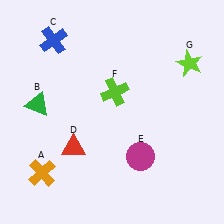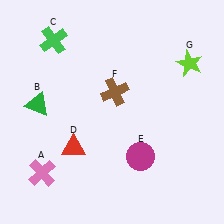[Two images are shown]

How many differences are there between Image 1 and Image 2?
There are 3 differences between the two images.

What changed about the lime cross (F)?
In Image 1, F is lime. In Image 2, it changed to brown.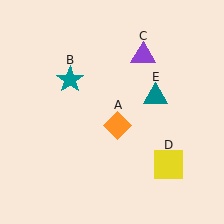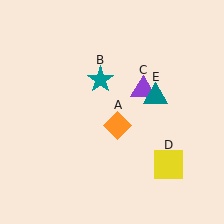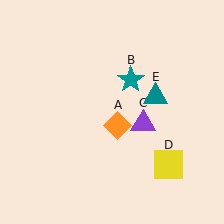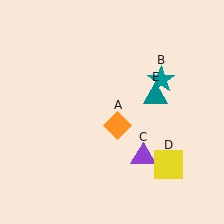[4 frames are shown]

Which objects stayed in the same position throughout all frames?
Orange diamond (object A) and yellow square (object D) and teal triangle (object E) remained stationary.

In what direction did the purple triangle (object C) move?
The purple triangle (object C) moved down.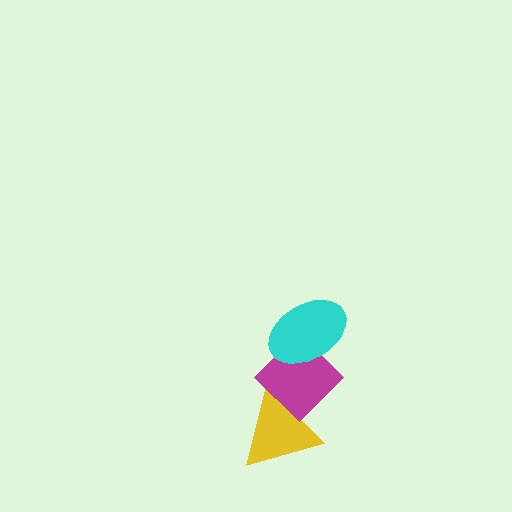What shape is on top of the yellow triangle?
The magenta diamond is on top of the yellow triangle.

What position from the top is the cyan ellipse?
The cyan ellipse is 1st from the top.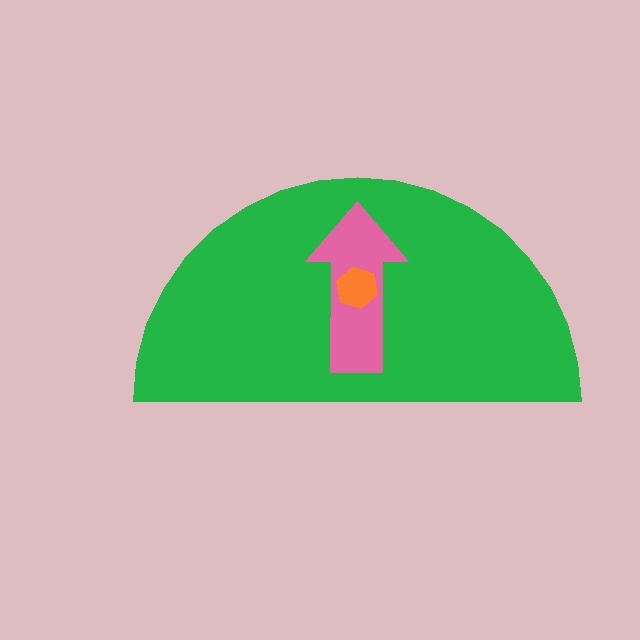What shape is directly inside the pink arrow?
The orange hexagon.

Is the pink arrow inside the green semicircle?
Yes.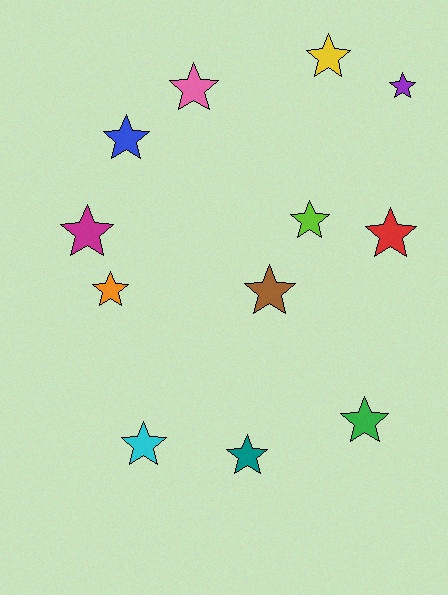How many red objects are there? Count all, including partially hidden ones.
There is 1 red object.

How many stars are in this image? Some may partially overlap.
There are 12 stars.